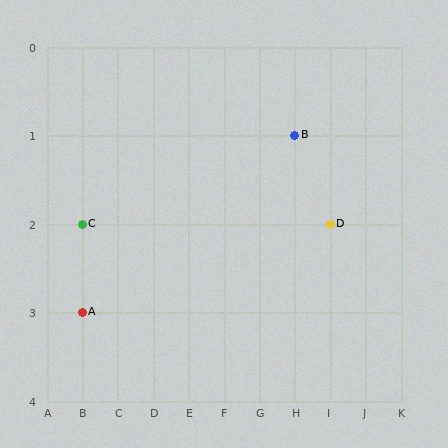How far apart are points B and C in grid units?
Points B and C are 6 columns and 1 row apart (about 6.1 grid units diagonally).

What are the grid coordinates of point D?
Point D is at grid coordinates (I, 2).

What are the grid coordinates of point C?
Point C is at grid coordinates (B, 2).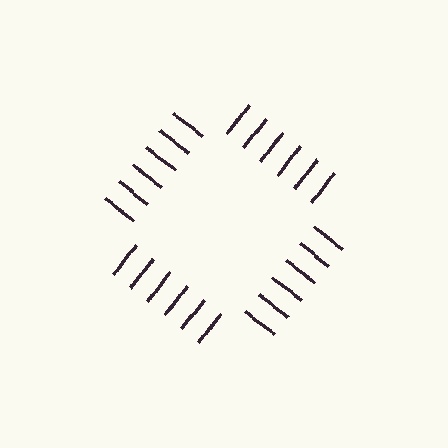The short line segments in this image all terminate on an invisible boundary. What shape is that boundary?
An illusory square — the line segments terminate on its edges but no continuous stroke is drawn.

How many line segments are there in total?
24 — 6 along each of the 4 edges.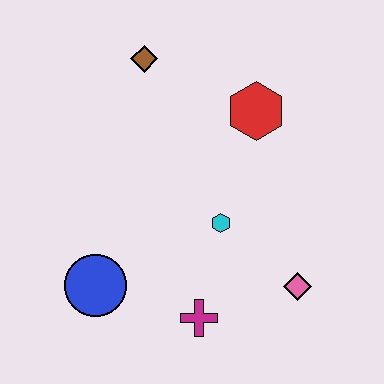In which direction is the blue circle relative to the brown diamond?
The blue circle is below the brown diamond.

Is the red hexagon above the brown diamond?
No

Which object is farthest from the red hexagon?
The blue circle is farthest from the red hexagon.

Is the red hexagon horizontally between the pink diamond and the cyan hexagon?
Yes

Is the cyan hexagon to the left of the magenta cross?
No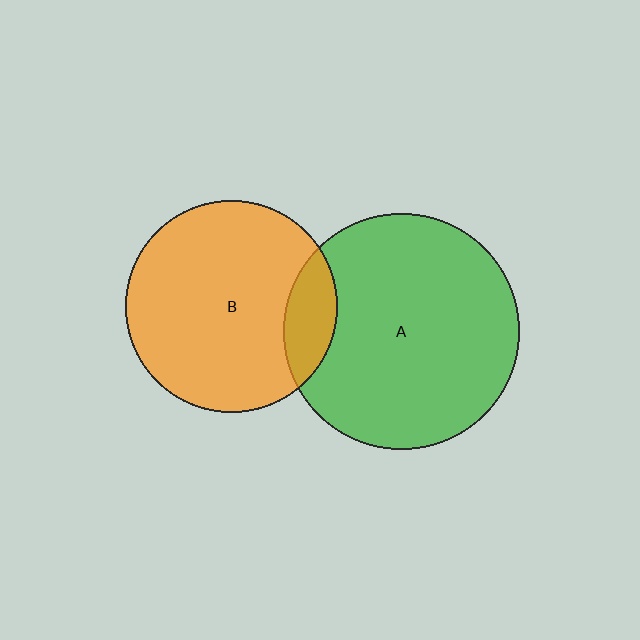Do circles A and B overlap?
Yes.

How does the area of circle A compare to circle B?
Approximately 1.2 times.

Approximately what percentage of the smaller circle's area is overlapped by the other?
Approximately 15%.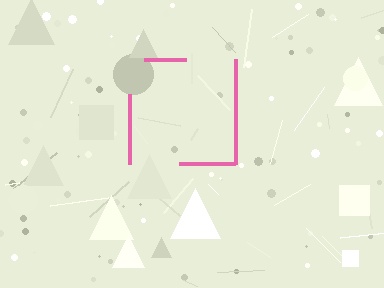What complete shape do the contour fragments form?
The contour fragments form a square.